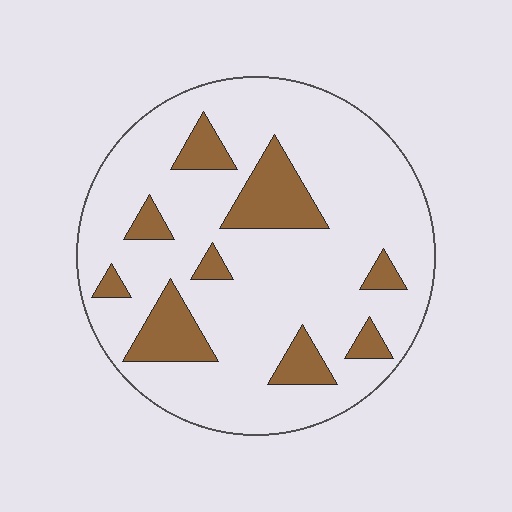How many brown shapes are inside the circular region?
9.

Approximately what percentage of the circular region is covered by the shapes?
Approximately 20%.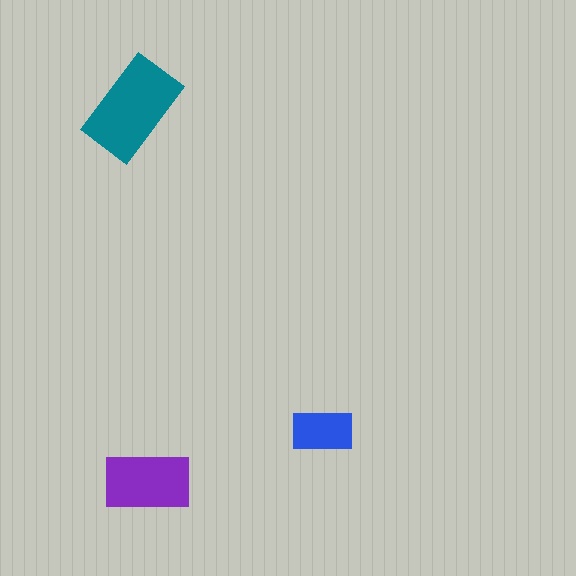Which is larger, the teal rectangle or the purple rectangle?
The teal one.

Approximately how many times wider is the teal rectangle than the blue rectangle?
About 1.5 times wider.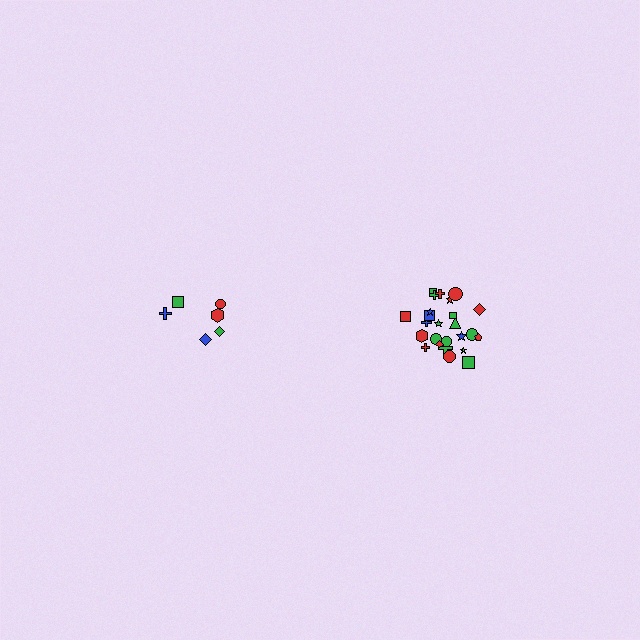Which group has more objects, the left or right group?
The right group.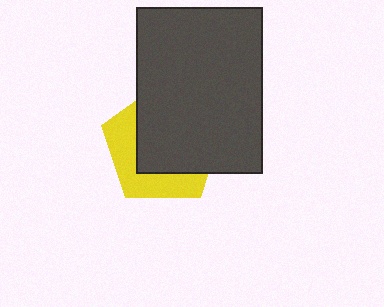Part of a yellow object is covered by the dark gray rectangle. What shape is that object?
It is a pentagon.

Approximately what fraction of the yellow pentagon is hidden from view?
Roughly 63% of the yellow pentagon is hidden behind the dark gray rectangle.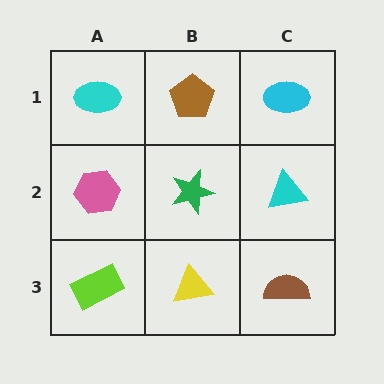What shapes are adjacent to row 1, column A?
A pink hexagon (row 2, column A), a brown pentagon (row 1, column B).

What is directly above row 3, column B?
A green star.